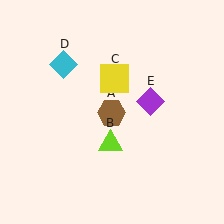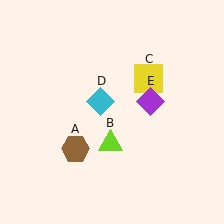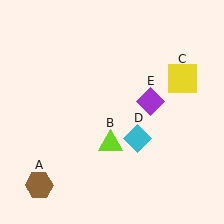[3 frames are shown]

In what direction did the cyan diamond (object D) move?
The cyan diamond (object D) moved down and to the right.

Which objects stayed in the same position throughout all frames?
Lime triangle (object B) and purple diamond (object E) remained stationary.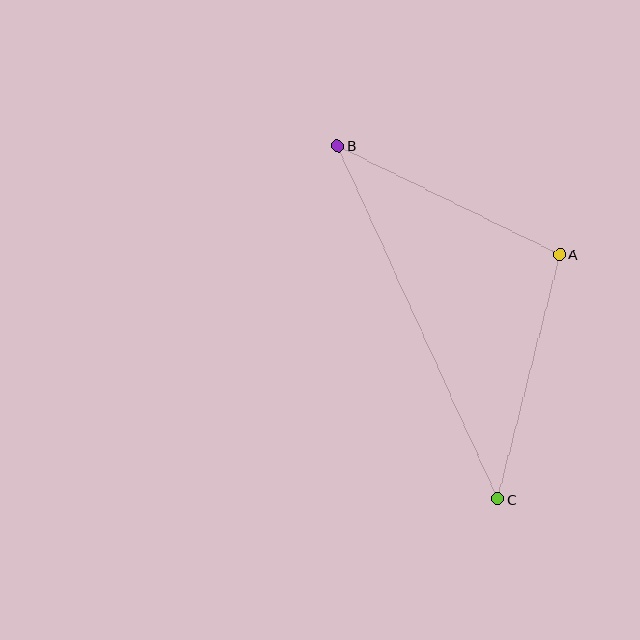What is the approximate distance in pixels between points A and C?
The distance between A and C is approximately 252 pixels.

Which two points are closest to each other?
Points A and B are closest to each other.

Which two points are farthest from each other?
Points B and C are farthest from each other.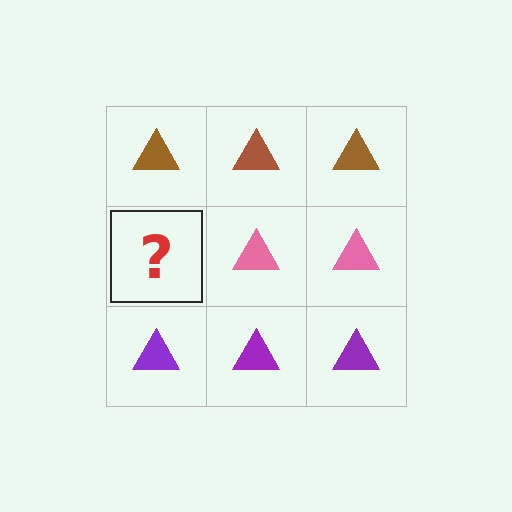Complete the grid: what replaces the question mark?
The question mark should be replaced with a pink triangle.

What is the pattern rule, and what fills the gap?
The rule is that each row has a consistent color. The gap should be filled with a pink triangle.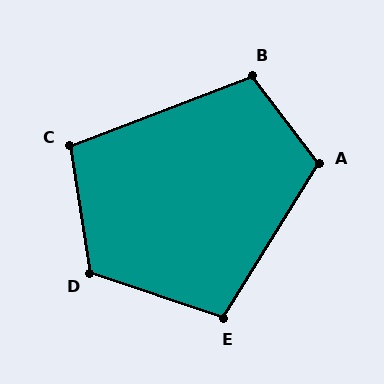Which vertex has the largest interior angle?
D, at approximately 118 degrees.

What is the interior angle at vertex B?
Approximately 107 degrees (obtuse).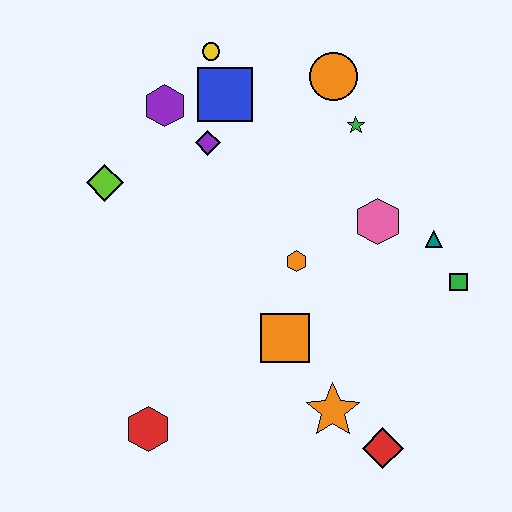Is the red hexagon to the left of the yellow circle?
Yes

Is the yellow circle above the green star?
Yes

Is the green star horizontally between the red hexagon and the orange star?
No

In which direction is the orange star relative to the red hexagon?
The orange star is to the right of the red hexagon.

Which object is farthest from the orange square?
The yellow circle is farthest from the orange square.